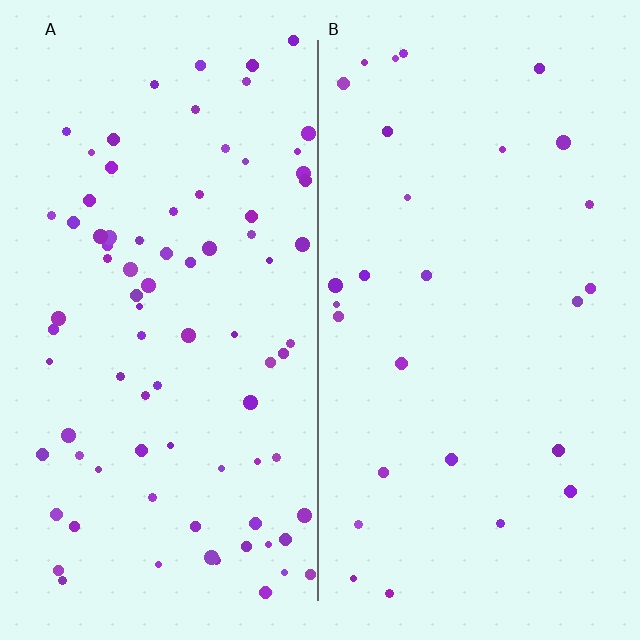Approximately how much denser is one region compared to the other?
Approximately 3.0× — region A over region B.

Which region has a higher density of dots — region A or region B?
A (the left).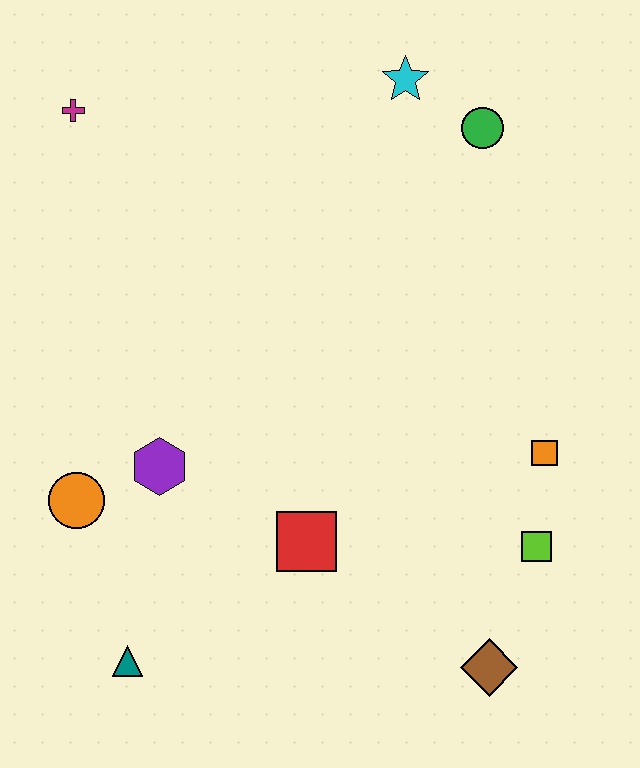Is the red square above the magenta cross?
No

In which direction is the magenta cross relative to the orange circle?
The magenta cross is above the orange circle.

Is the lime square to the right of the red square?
Yes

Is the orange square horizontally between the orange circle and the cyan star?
No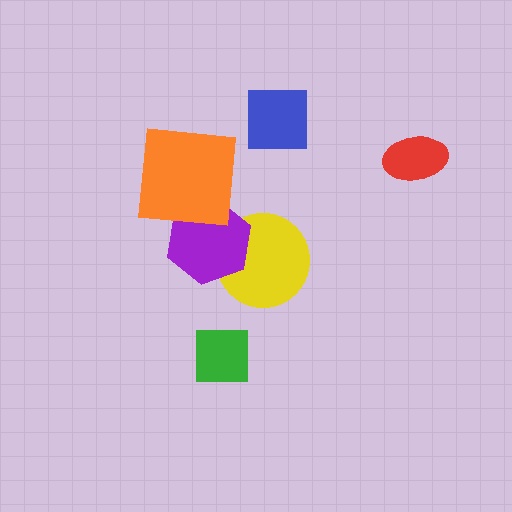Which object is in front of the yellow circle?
The purple hexagon is in front of the yellow circle.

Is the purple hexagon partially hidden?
Yes, it is partially covered by another shape.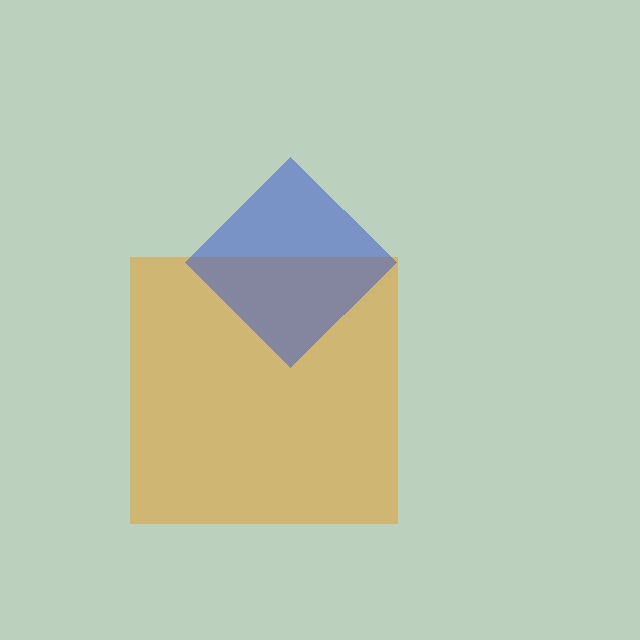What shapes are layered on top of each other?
The layered shapes are: an orange square, a blue diamond.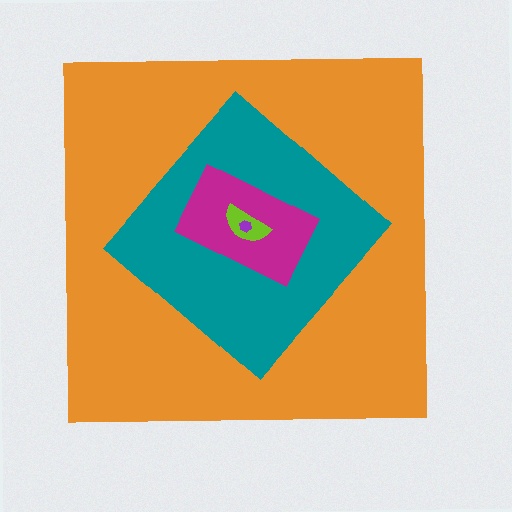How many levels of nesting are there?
5.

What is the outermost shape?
The orange square.